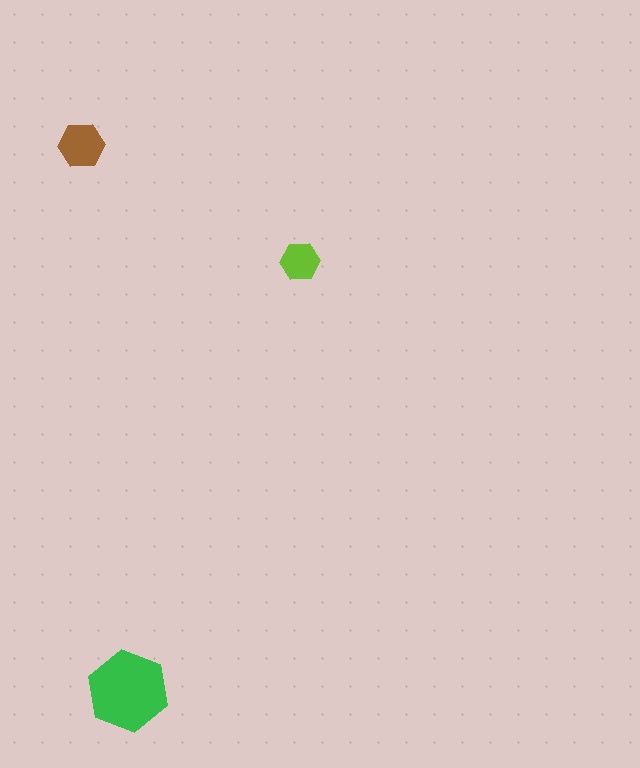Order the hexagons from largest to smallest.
the green one, the brown one, the lime one.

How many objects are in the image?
There are 3 objects in the image.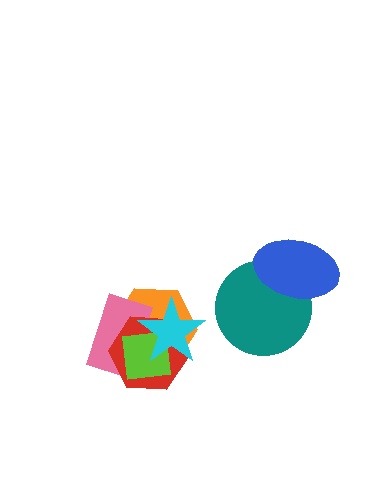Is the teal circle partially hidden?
Yes, it is partially covered by another shape.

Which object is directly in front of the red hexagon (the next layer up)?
The lime square is directly in front of the red hexagon.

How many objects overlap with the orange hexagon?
4 objects overlap with the orange hexagon.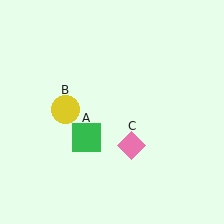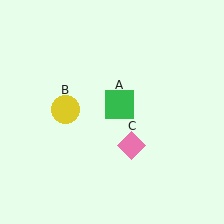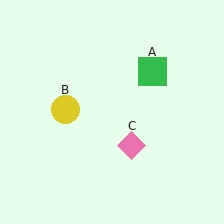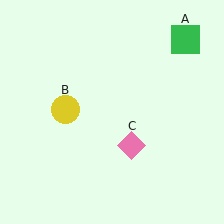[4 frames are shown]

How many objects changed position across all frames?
1 object changed position: green square (object A).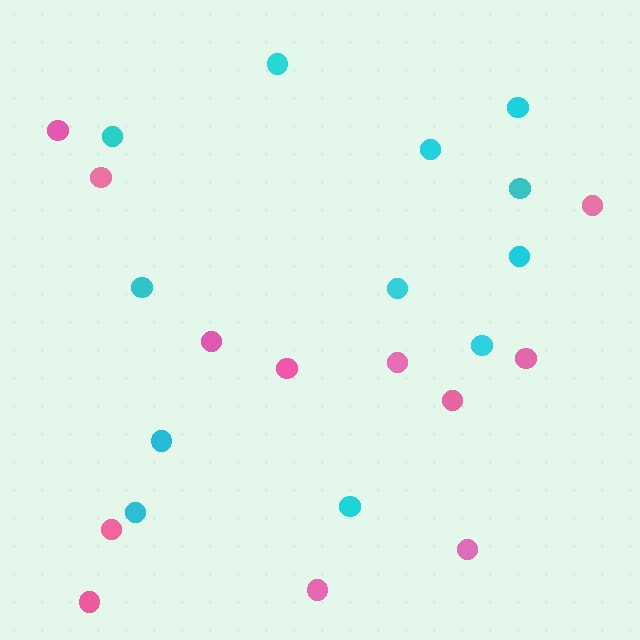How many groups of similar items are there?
There are 2 groups: one group of pink circles (12) and one group of cyan circles (12).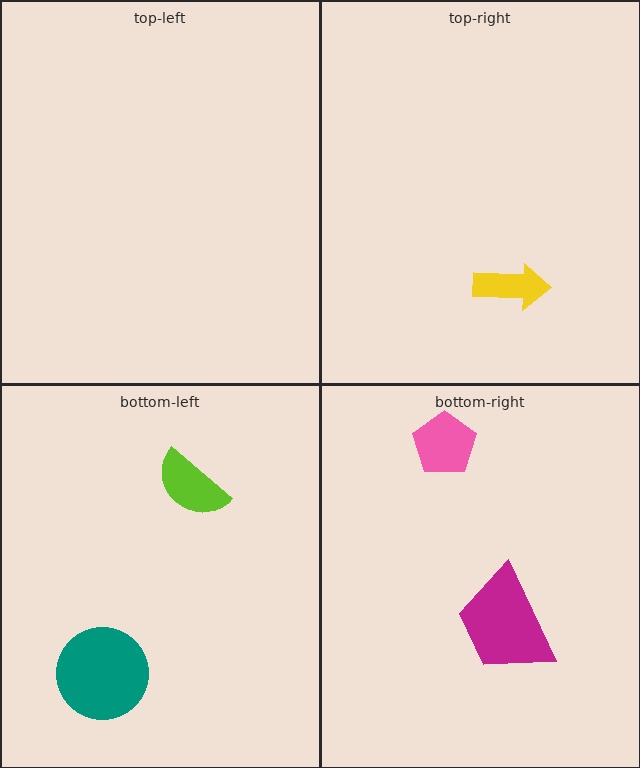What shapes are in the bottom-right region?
The magenta trapezoid, the pink pentagon.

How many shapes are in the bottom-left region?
2.